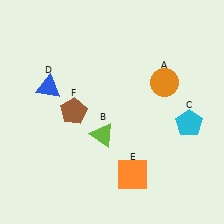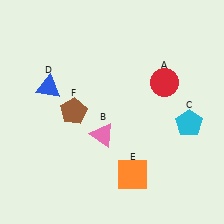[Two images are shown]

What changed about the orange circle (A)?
In Image 1, A is orange. In Image 2, it changed to red.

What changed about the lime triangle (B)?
In Image 1, B is lime. In Image 2, it changed to pink.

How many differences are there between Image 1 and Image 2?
There are 2 differences between the two images.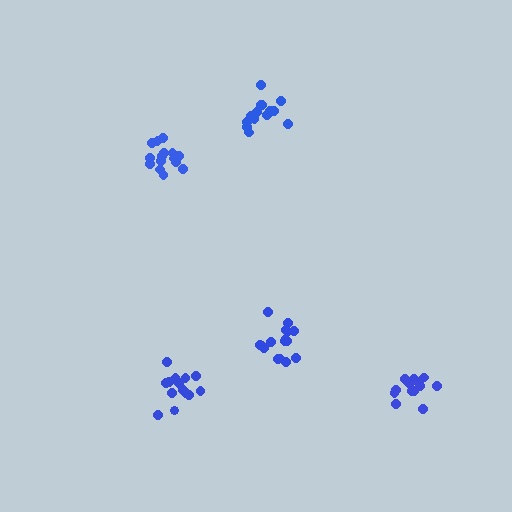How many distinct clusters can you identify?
There are 5 distinct clusters.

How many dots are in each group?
Group 1: 16 dots, Group 2: 15 dots, Group 3: 15 dots, Group 4: 15 dots, Group 5: 15 dots (76 total).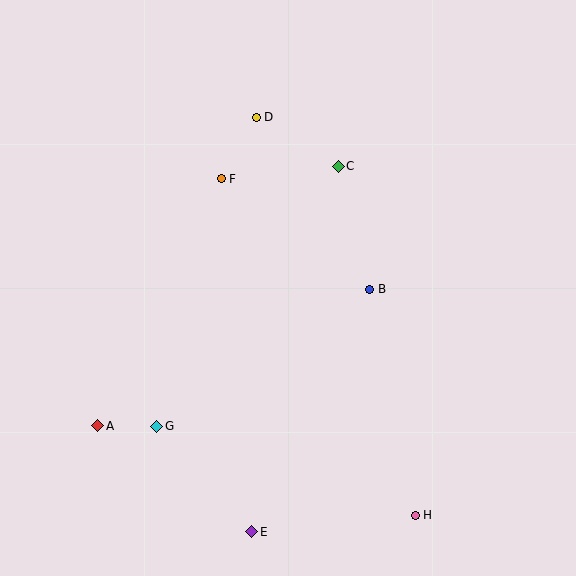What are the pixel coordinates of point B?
Point B is at (370, 289).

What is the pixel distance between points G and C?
The distance between G and C is 317 pixels.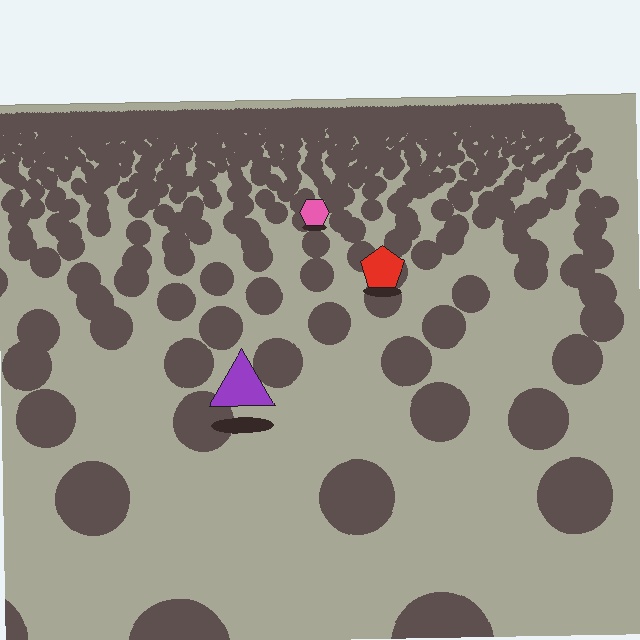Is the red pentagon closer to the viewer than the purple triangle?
No. The purple triangle is closer — you can tell from the texture gradient: the ground texture is coarser near it.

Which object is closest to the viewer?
The purple triangle is closest. The texture marks near it are larger and more spread out.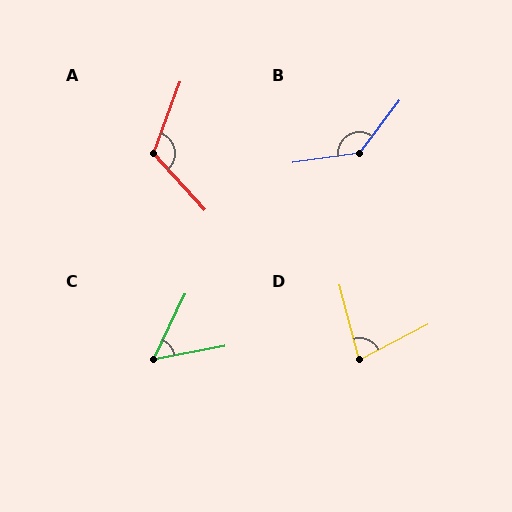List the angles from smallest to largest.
C (54°), D (77°), A (117°), B (135°).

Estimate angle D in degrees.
Approximately 77 degrees.